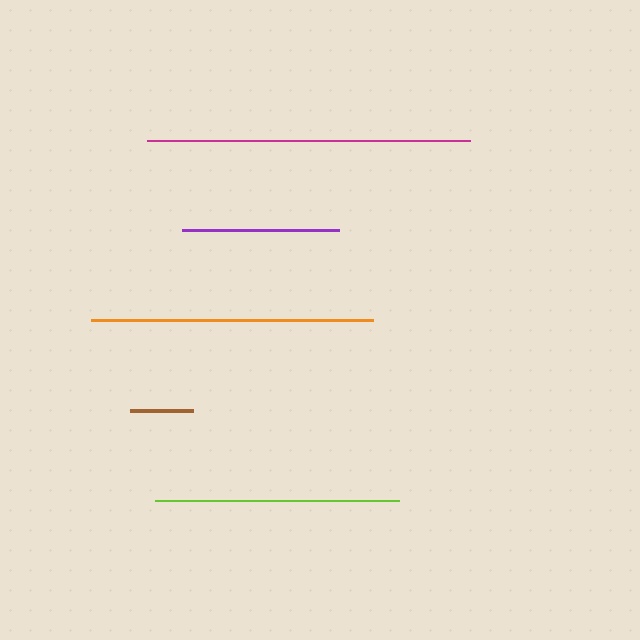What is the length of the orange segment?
The orange segment is approximately 282 pixels long.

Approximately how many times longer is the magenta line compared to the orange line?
The magenta line is approximately 1.1 times the length of the orange line.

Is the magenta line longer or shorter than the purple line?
The magenta line is longer than the purple line.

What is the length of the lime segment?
The lime segment is approximately 244 pixels long.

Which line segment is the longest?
The magenta line is the longest at approximately 324 pixels.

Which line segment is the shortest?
The brown line is the shortest at approximately 63 pixels.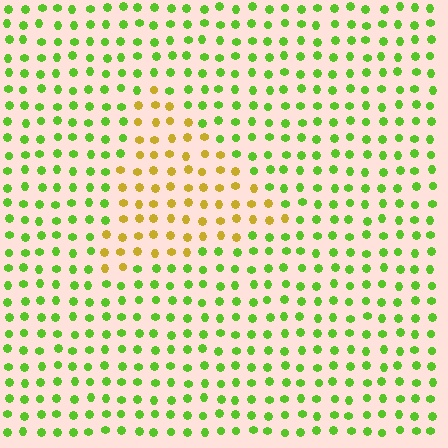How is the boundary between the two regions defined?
The boundary is defined purely by a slight shift in hue (about 52 degrees). Spacing, size, and orientation are identical on both sides.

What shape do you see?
I see a triangle.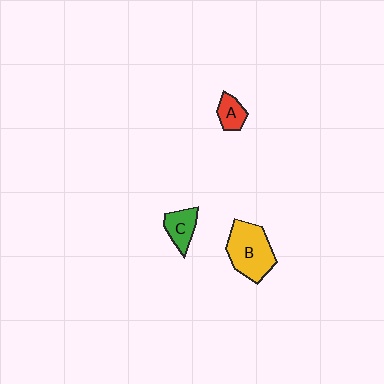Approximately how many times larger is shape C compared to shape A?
Approximately 1.3 times.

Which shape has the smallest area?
Shape A (red).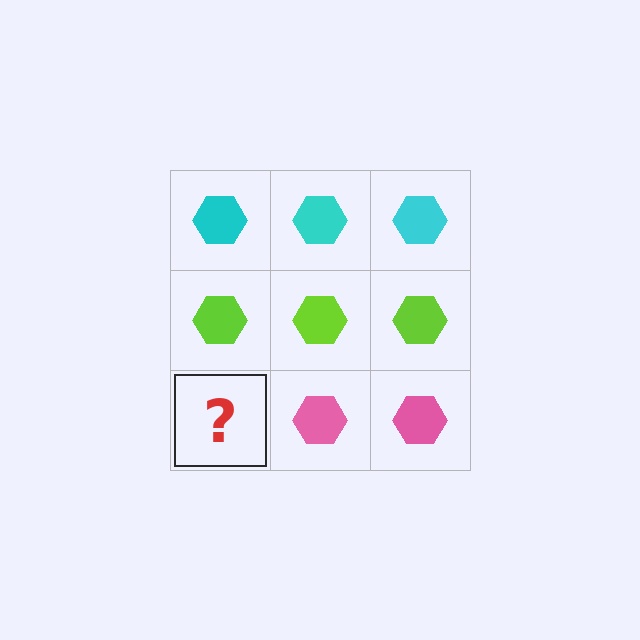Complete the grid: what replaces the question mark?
The question mark should be replaced with a pink hexagon.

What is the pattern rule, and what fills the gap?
The rule is that each row has a consistent color. The gap should be filled with a pink hexagon.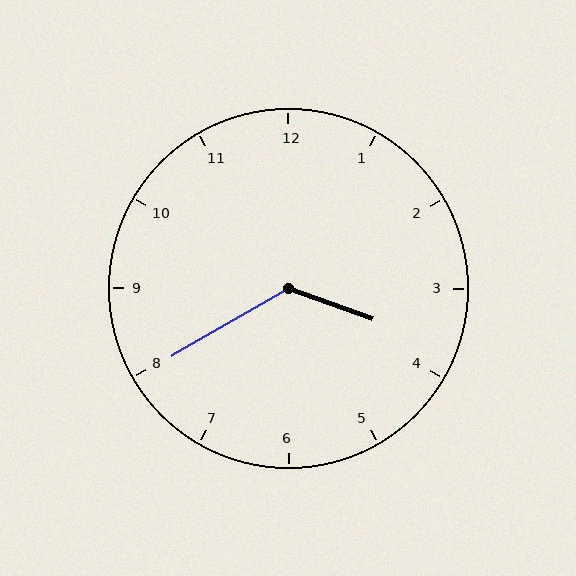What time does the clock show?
3:40.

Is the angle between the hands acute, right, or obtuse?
It is obtuse.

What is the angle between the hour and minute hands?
Approximately 130 degrees.